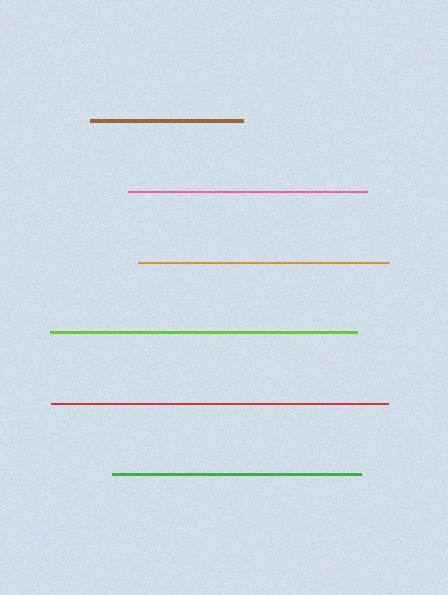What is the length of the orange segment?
The orange segment is approximately 251 pixels long.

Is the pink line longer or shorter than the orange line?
The orange line is longer than the pink line.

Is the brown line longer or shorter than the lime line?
The lime line is longer than the brown line.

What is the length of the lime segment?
The lime segment is approximately 306 pixels long.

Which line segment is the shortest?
The brown line is the shortest at approximately 154 pixels.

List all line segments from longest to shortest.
From longest to shortest: red, lime, orange, green, pink, brown.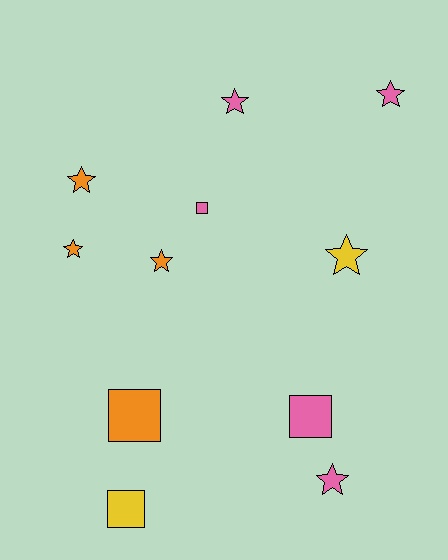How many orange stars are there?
There are 3 orange stars.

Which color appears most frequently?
Pink, with 5 objects.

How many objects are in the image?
There are 11 objects.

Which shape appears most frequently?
Star, with 7 objects.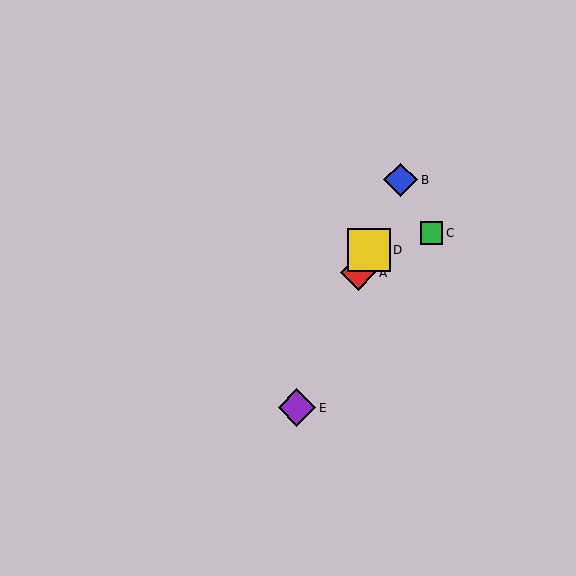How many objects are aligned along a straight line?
4 objects (A, B, D, E) are aligned along a straight line.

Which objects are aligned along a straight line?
Objects A, B, D, E are aligned along a straight line.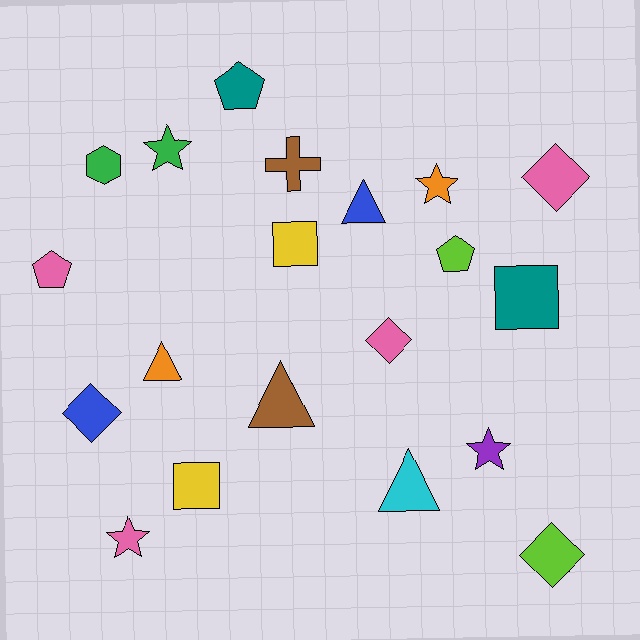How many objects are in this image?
There are 20 objects.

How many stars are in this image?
There are 4 stars.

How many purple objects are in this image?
There is 1 purple object.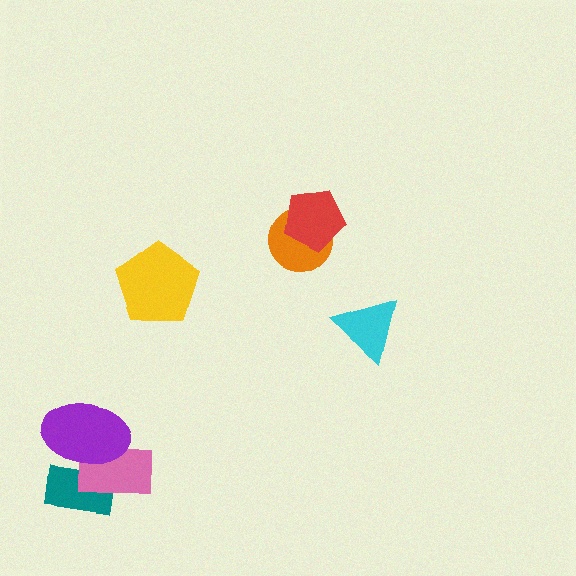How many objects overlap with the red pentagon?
1 object overlaps with the red pentagon.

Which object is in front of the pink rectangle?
The purple ellipse is in front of the pink rectangle.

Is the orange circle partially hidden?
Yes, it is partially covered by another shape.